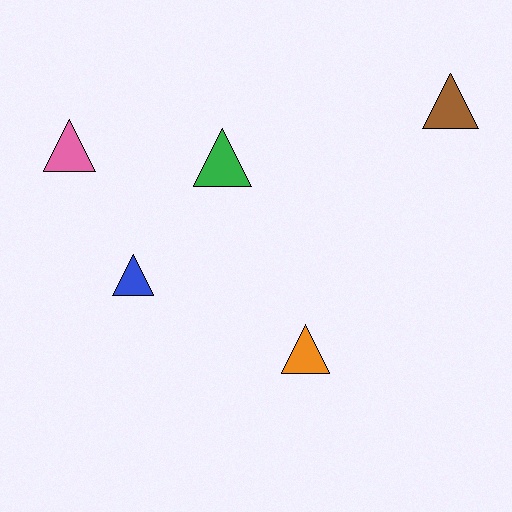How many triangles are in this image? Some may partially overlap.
There are 5 triangles.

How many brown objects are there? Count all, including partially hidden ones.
There is 1 brown object.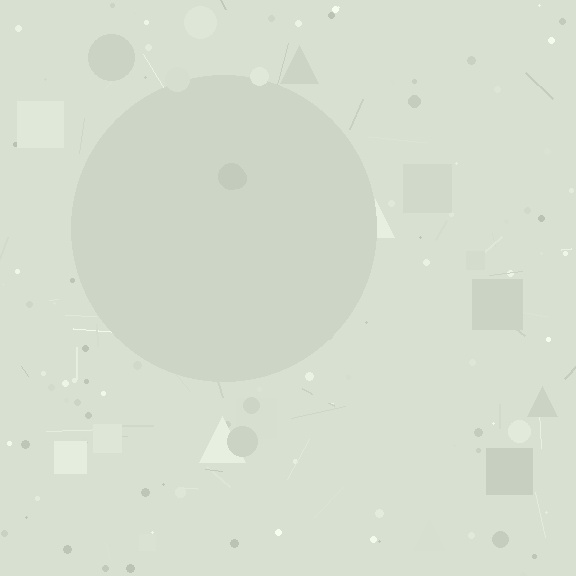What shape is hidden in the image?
A circle is hidden in the image.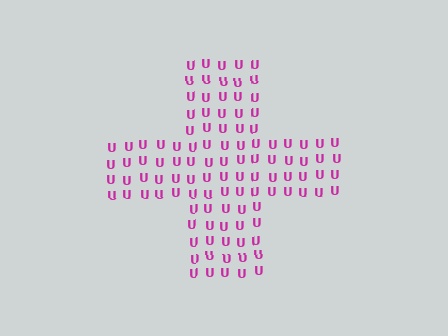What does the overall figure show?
The overall figure shows a cross.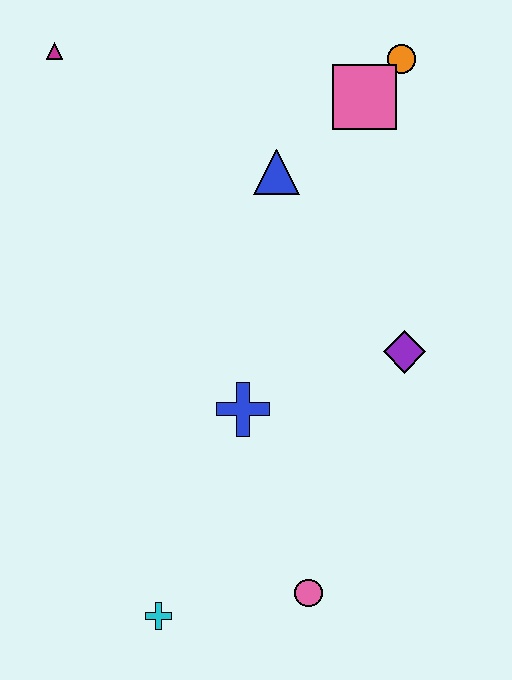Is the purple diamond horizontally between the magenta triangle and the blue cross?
No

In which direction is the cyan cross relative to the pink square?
The cyan cross is below the pink square.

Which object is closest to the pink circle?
The cyan cross is closest to the pink circle.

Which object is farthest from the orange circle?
The cyan cross is farthest from the orange circle.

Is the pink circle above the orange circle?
No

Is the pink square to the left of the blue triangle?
No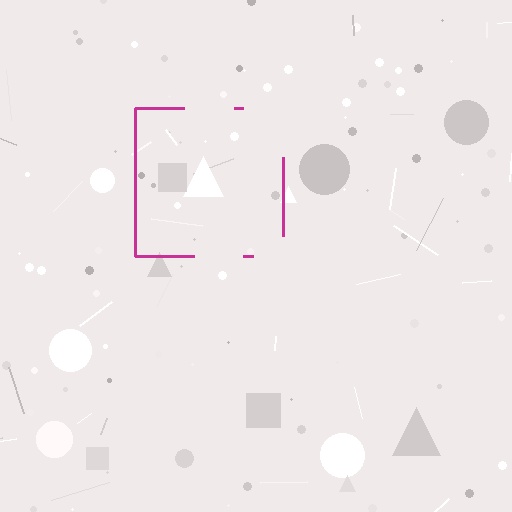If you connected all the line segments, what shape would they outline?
They would outline a square.